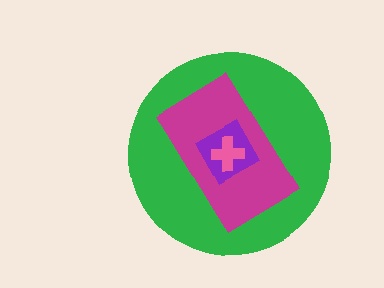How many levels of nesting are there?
4.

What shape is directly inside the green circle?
The magenta rectangle.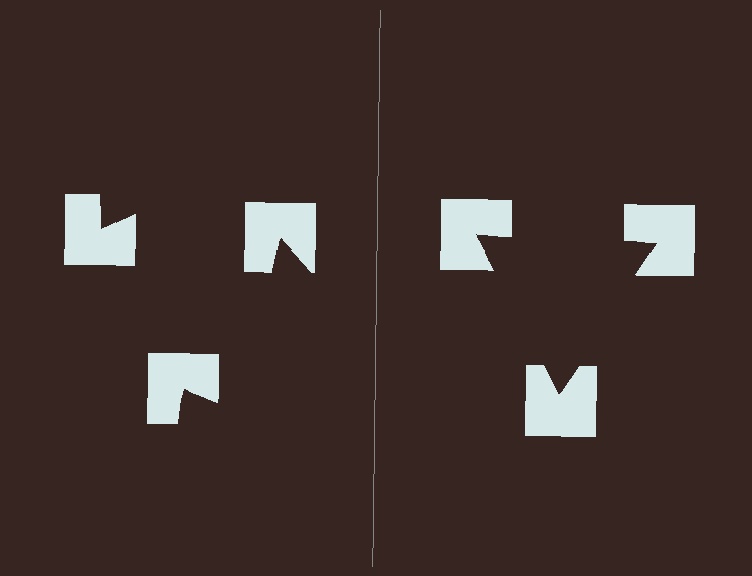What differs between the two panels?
The notched squares are positioned identically on both sides; only the wedge orientations differ. On the right they align to a triangle; on the left they are misaligned.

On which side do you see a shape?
An illusory triangle appears on the right side. On the left side the wedge cuts are rotated, so no coherent shape forms.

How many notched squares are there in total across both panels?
6 — 3 on each side.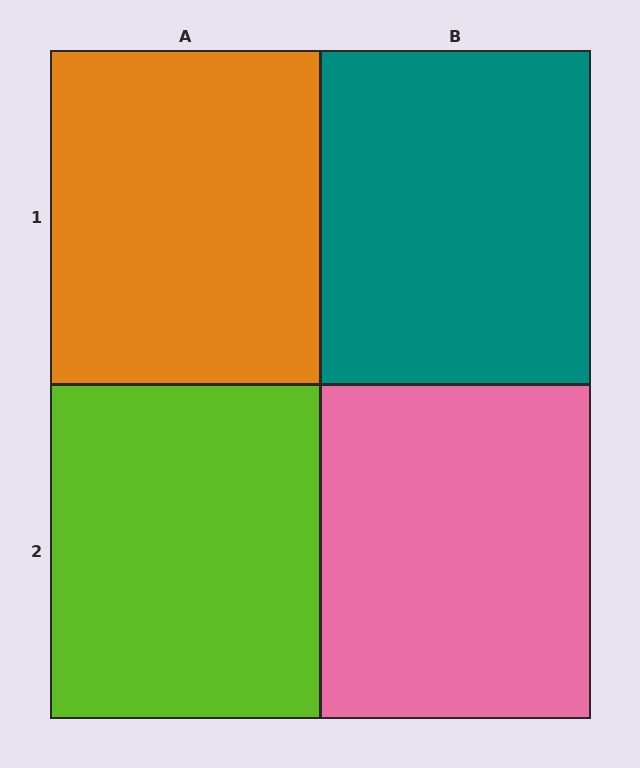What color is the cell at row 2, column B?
Pink.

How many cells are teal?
1 cell is teal.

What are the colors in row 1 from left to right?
Orange, teal.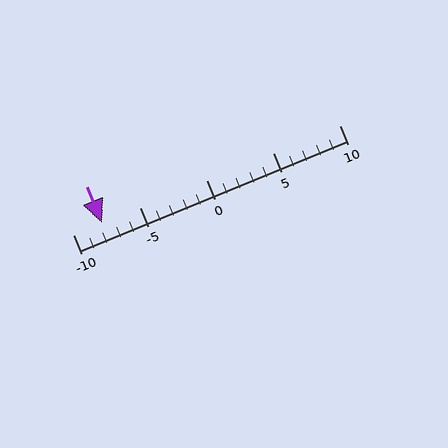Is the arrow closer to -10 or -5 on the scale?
The arrow is closer to -10.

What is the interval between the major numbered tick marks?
The major tick marks are spaced 5 units apart.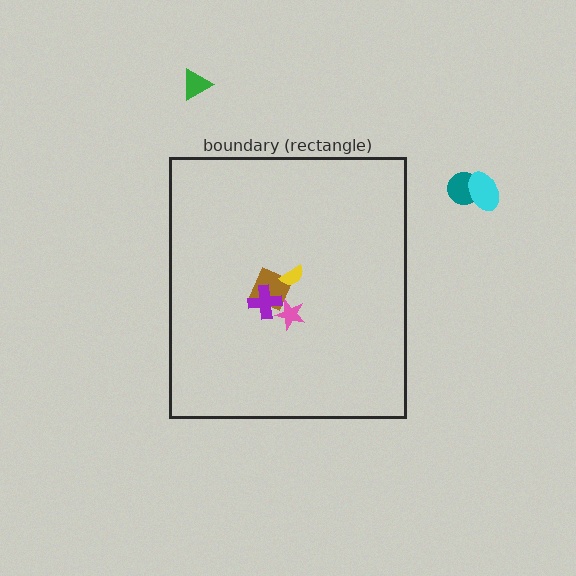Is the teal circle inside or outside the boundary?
Outside.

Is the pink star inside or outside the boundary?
Inside.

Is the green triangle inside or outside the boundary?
Outside.